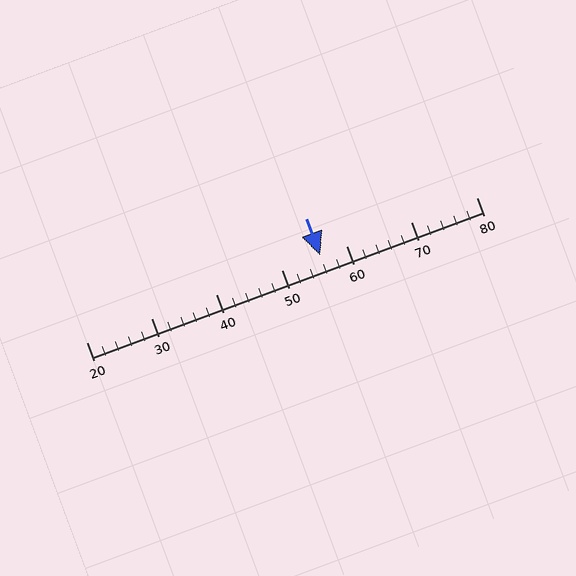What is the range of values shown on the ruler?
The ruler shows values from 20 to 80.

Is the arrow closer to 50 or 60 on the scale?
The arrow is closer to 60.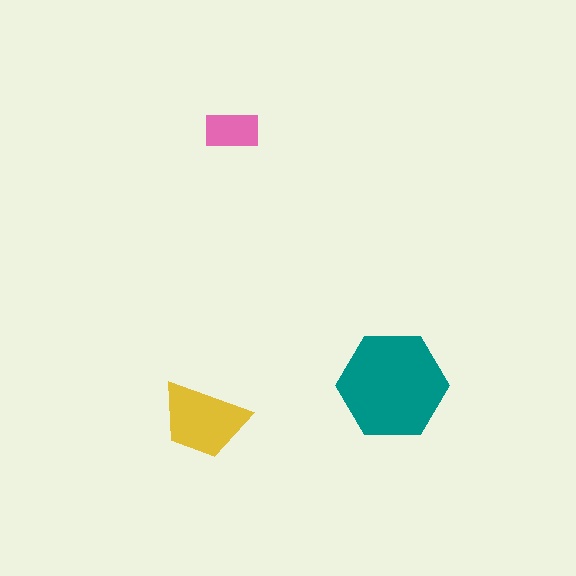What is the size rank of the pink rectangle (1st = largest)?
3rd.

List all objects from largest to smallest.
The teal hexagon, the yellow trapezoid, the pink rectangle.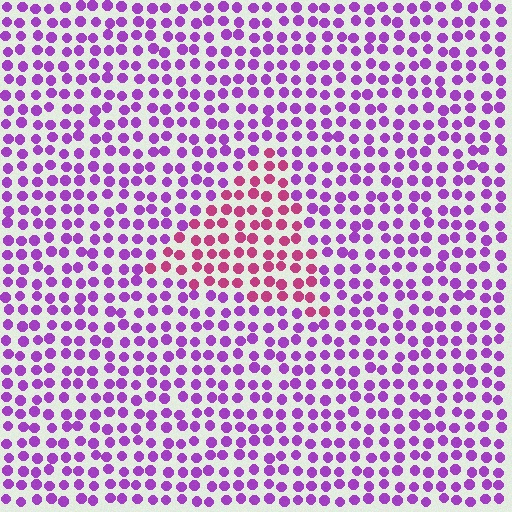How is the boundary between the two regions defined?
The boundary is defined purely by a slight shift in hue (about 44 degrees). Spacing, size, and orientation are identical on both sides.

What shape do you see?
I see a triangle.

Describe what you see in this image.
The image is filled with small purple elements in a uniform arrangement. A triangle-shaped region is visible where the elements are tinted to a slightly different hue, forming a subtle color boundary.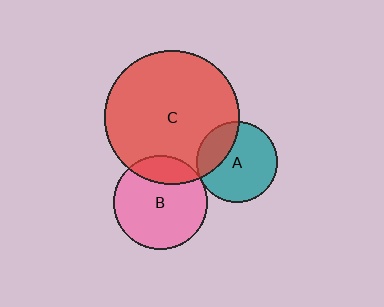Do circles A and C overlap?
Yes.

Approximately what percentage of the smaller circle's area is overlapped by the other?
Approximately 25%.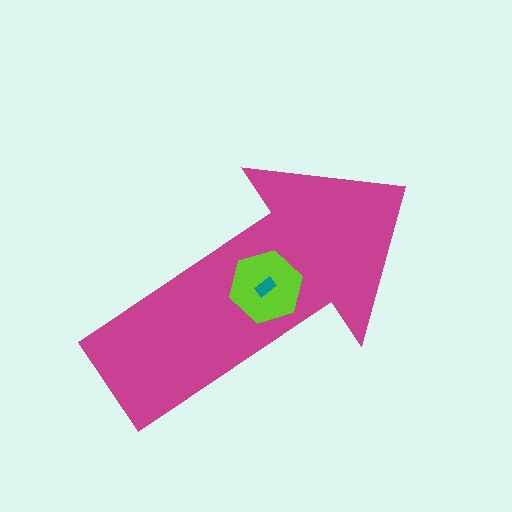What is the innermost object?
The teal rectangle.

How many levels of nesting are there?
3.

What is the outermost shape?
The magenta arrow.